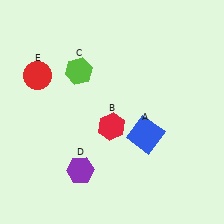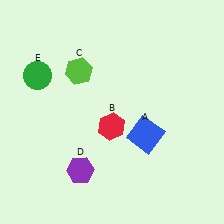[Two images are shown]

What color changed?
The circle (E) changed from red in Image 1 to green in Image 2.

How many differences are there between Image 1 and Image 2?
There is 1 difference between the two images.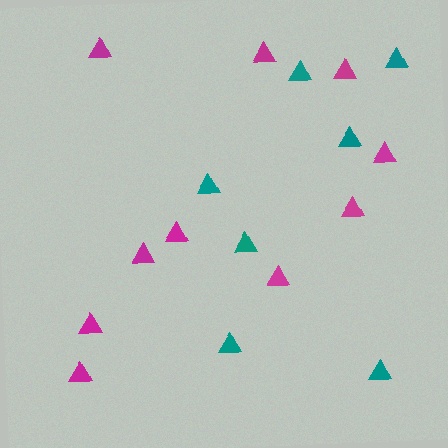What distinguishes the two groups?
There are 2 groups: one group of magenta triangles (10) and one group of teal triangles (7).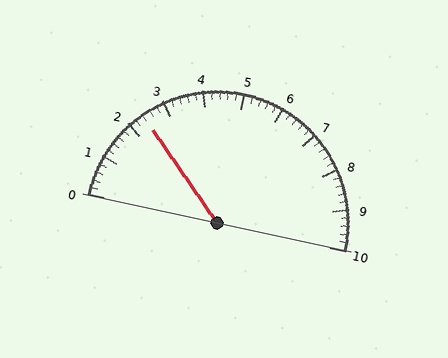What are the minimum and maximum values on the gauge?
The gauge ranges from 0 to 10.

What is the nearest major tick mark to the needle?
The nearest major tick mark is 2.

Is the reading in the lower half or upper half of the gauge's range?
The reading is in the lower half of the range (0 to 10).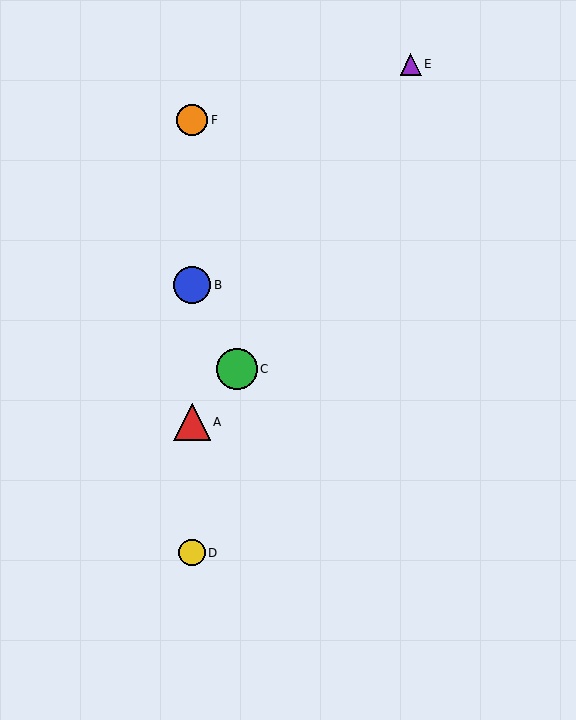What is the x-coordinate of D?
Object D is at x≈192.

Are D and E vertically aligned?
No, D is at x≈192 and E is at x≈411.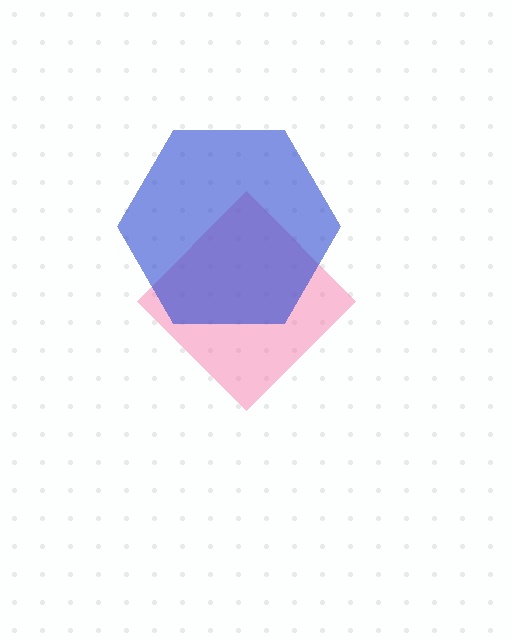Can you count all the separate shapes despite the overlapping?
Yes, there are 2 separate shapes.